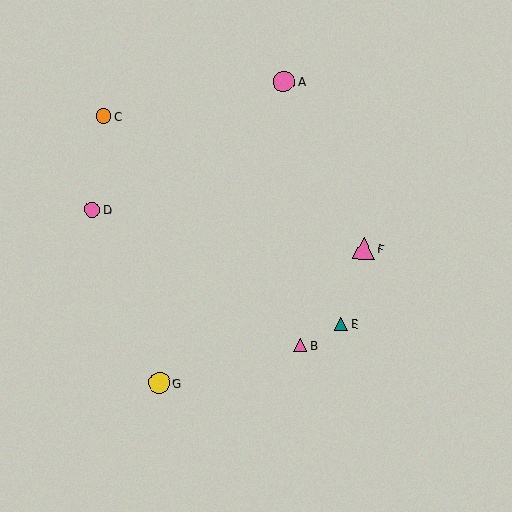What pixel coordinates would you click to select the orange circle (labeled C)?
Click at (104, 116) to select the orange circle C.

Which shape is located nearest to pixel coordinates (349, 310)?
The teal triangle (labeled E) at (341, 324) is nearest to that location.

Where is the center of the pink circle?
The center of the pink circle is at (92, 209).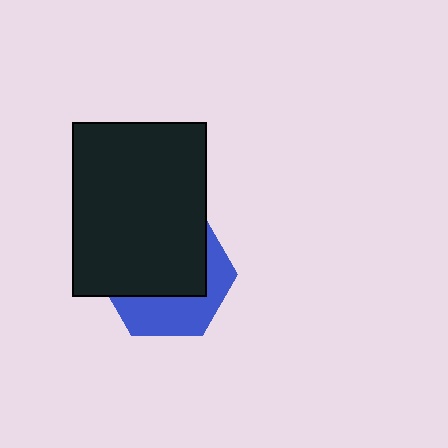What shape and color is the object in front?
The object in front is a black rectangle.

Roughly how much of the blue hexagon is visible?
A small part of it is visible (roughly 38%).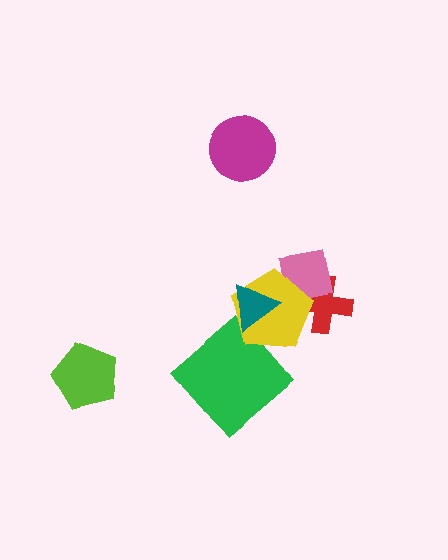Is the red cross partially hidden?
Yes, it is partially covered by another shape.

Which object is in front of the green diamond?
The yellow pentagon is in front of the green diamond.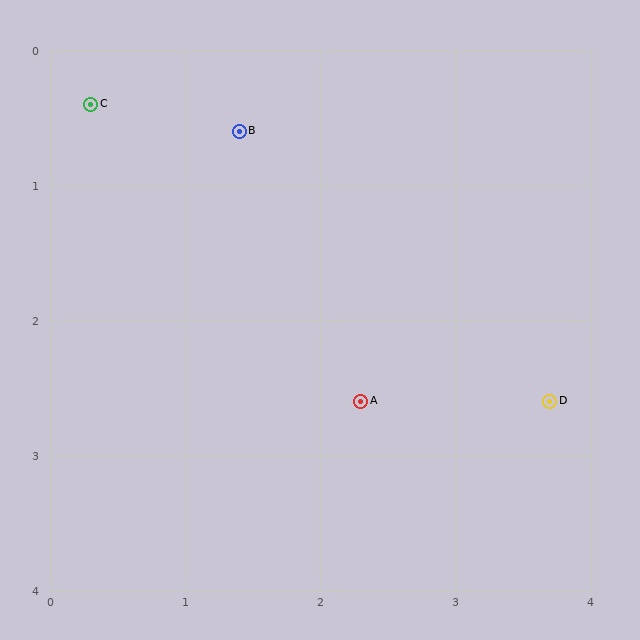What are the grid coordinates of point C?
Point C is at approximately (0.3, 0.4).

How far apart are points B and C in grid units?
Points B and C are about 1.1 grid units apart.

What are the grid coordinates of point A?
Point A is at approximately (2.3, 2.6).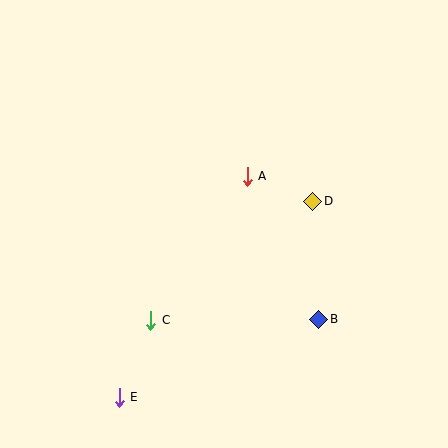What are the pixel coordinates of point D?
Point D is at (313, 201).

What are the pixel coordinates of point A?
Point A is at (247, 176).